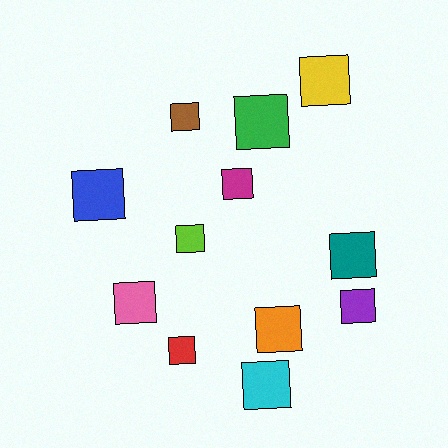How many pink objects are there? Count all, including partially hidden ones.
There is 1 pink object.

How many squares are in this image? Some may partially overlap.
There are 12 squares.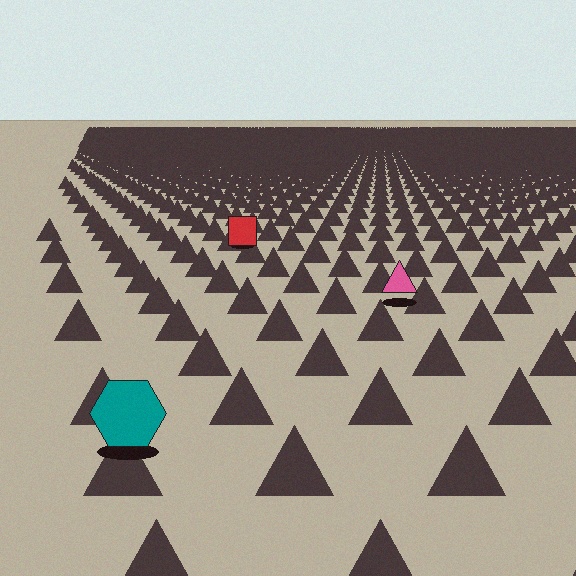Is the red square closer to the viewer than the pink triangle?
No. The pink triangle is closer — you can tell from the texture gradient: the ground texture is coarser near it.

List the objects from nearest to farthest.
From nearest to farthest: the teal hexagon, the pink triangle, the red square.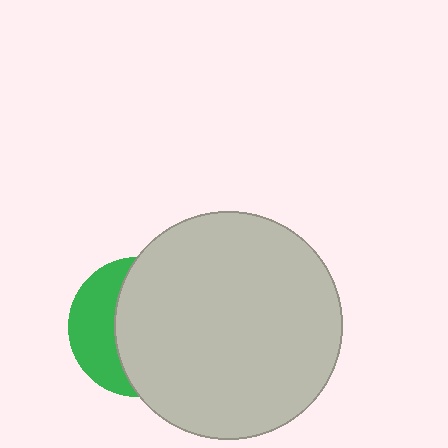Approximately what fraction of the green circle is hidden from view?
Roughly 65% of the green circle is hidden behind the light gray circle.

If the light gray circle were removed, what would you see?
You would see the complete green circle.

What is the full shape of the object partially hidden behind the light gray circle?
The partially hidden object is a green circle.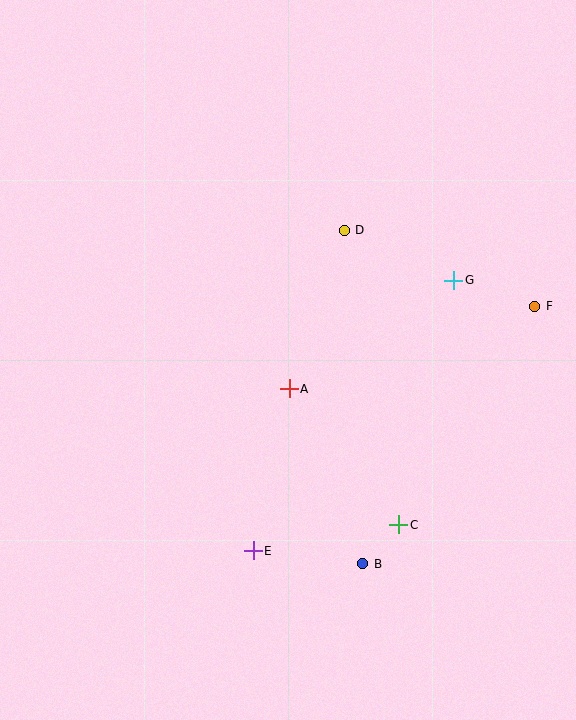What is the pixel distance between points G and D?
The distance between G and D is 121 pixels.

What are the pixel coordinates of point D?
Point D is at (344, 230).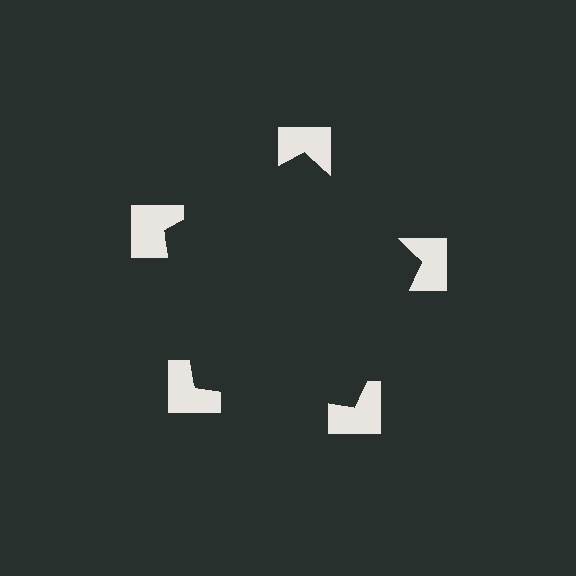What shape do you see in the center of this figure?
An illusory pentagon — its edges are inferred from the aligned wedge cuts in the notched squares, not physically drawn.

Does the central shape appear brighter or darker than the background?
It typically appears slightly darker than the background, even though no actual brightness change is drawn.